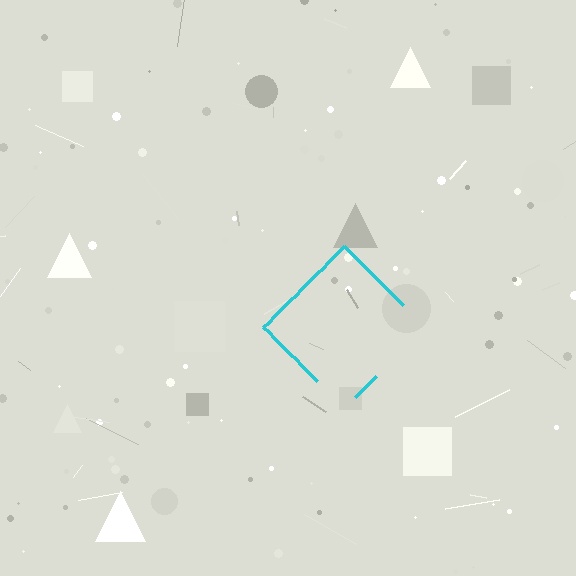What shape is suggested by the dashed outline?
The dashed outline suggests a diamond.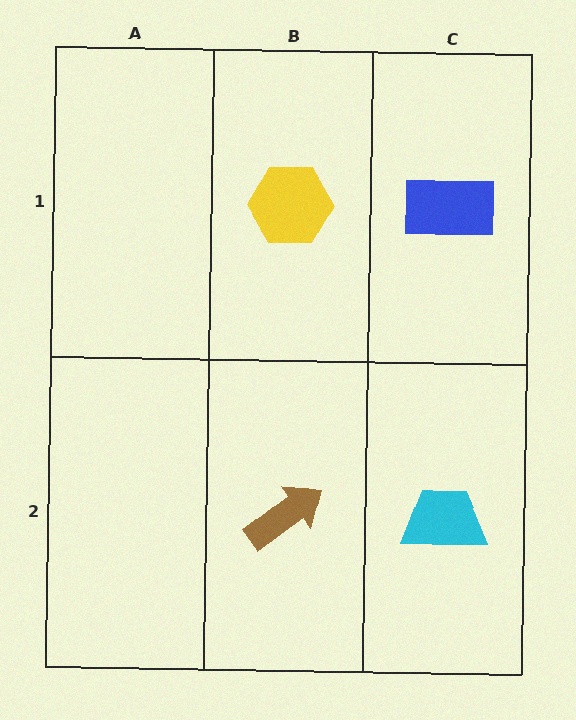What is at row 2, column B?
A brown arrow.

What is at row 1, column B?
A yellow hexagon.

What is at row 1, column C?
A blue rectangle.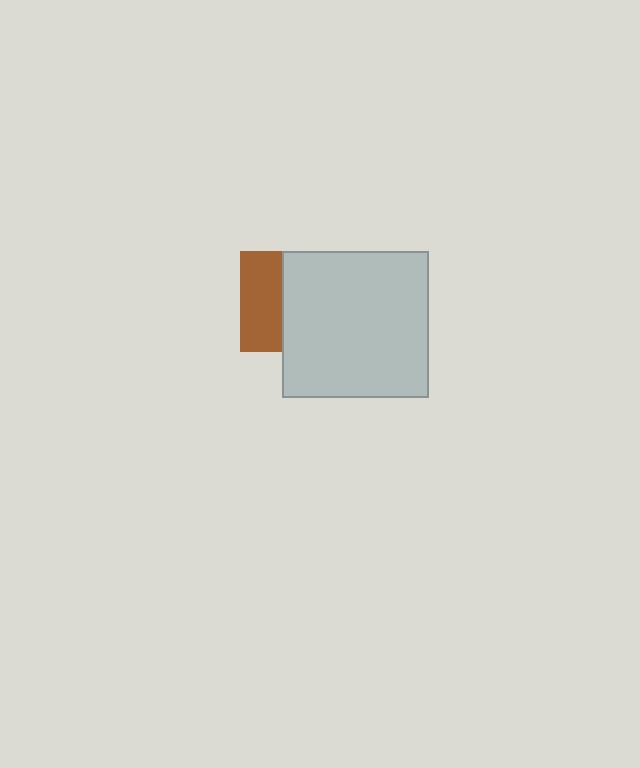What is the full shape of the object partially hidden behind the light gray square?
The partially hidden object is a brown square.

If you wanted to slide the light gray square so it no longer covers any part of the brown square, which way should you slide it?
Slide it right — that is the most direct way to separate the two shapes.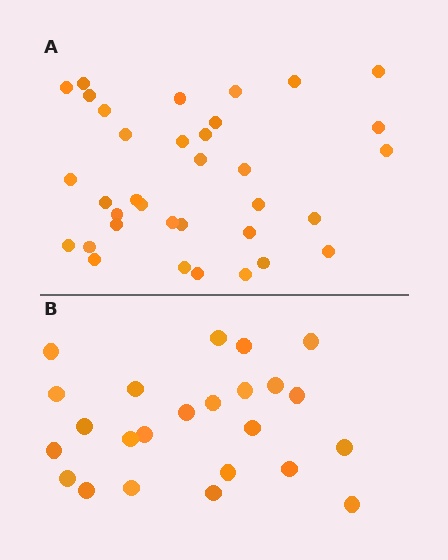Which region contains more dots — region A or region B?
Region A (the top region) has more dots.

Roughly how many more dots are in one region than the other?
Region A has roughly 12 or so more dots than region B.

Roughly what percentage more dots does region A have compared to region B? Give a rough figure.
About 45% more.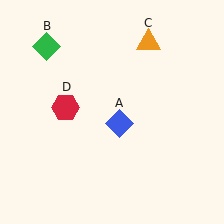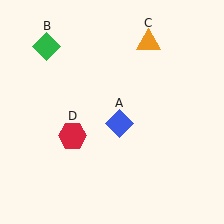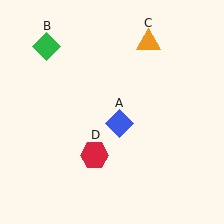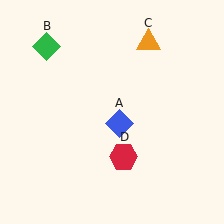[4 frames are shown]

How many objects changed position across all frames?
1 object changed position: red hexagon (object D).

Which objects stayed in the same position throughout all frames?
Blue diamond (object A) and green diamond (object B) and orange triangle (object C) remained stationary.